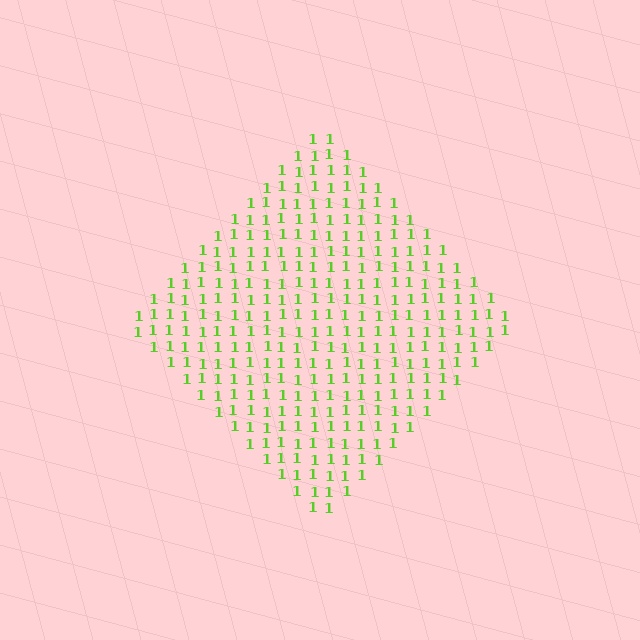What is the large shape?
The large shape is a diamond.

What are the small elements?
The small elements are digit 1's.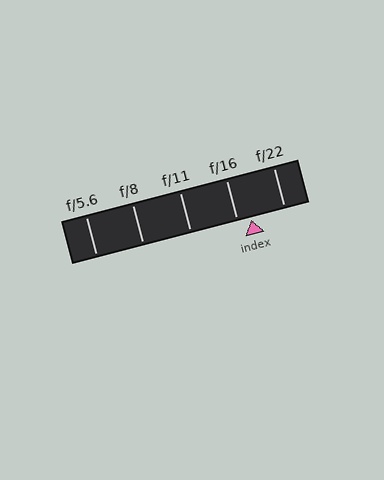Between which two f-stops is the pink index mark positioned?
The index mark is between f/16 and f/22.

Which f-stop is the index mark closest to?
The index mark is closest to f/16.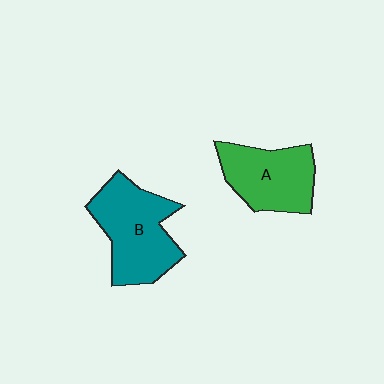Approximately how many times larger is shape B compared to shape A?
Approximately 1.2 times.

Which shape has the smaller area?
Shape A (green).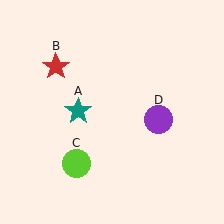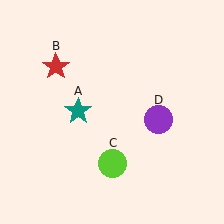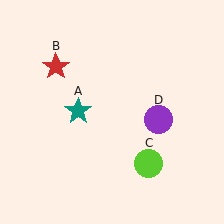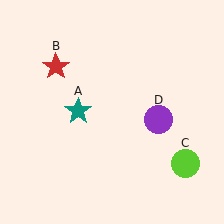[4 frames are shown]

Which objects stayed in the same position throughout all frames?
Teal star (object A) and red star (object B) and purple circle (object D) remained stationary.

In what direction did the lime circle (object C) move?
The lime circle (object C) moved right.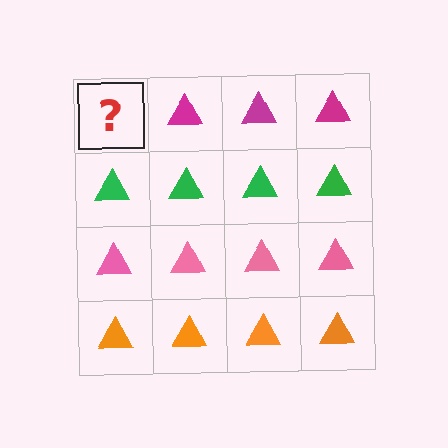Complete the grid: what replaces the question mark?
The question mark should be replaced with a magenta triangle.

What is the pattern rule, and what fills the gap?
The rule is that each row has a consistent color. The gap should be filled with a magenta triangle.